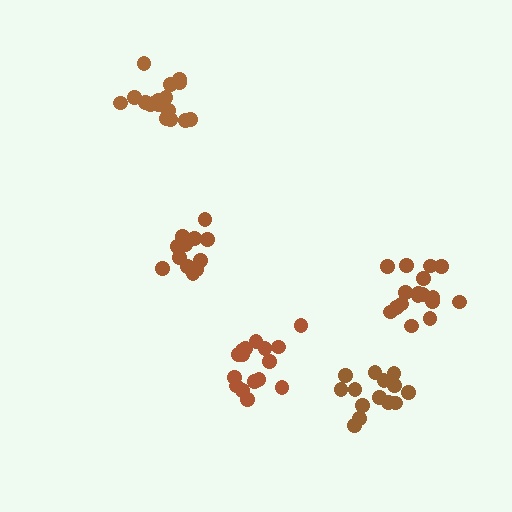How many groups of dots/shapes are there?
There are 5 groups.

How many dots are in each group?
Group 1: 16 dots, Group 2: 12 dots, Group 3: 14 dots, Group 4: 17 dots, Group 5: 17 dots (76 total).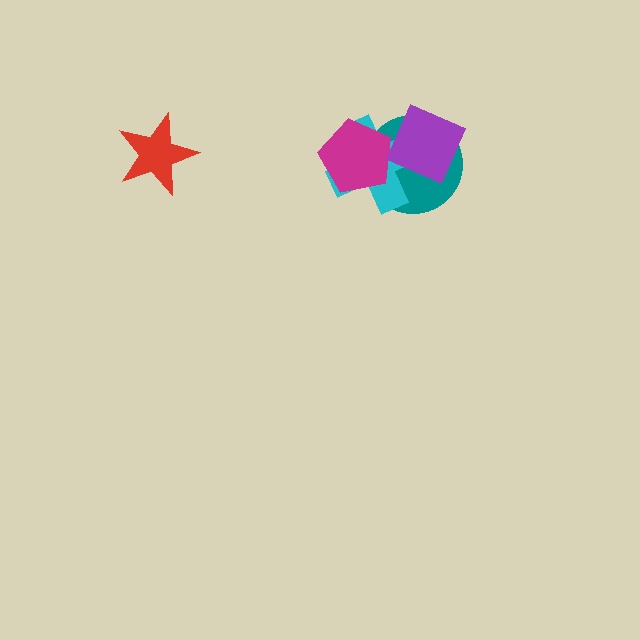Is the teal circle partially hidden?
Yes, it is partially covered by another shape.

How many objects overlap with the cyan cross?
3 objects overlap with the cyan cross.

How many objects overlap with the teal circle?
3 objects overlap with the teal circle.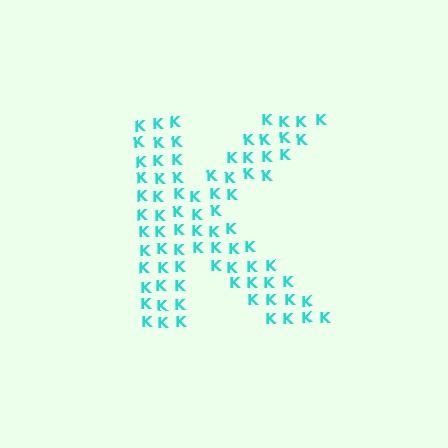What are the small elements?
The small elements are letter K's.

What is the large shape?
The large shape is the letter K.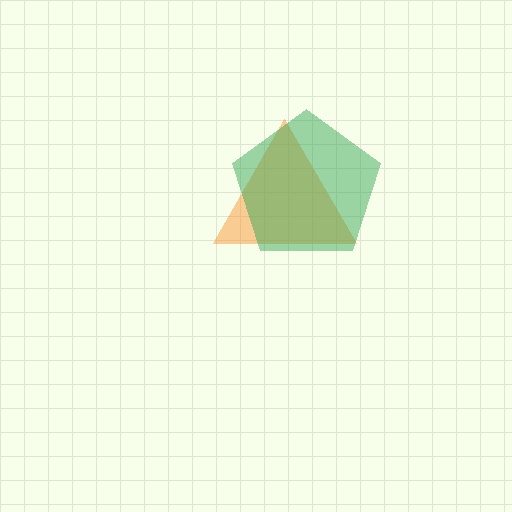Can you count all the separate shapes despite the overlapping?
Yes, there are 2 separate shapes.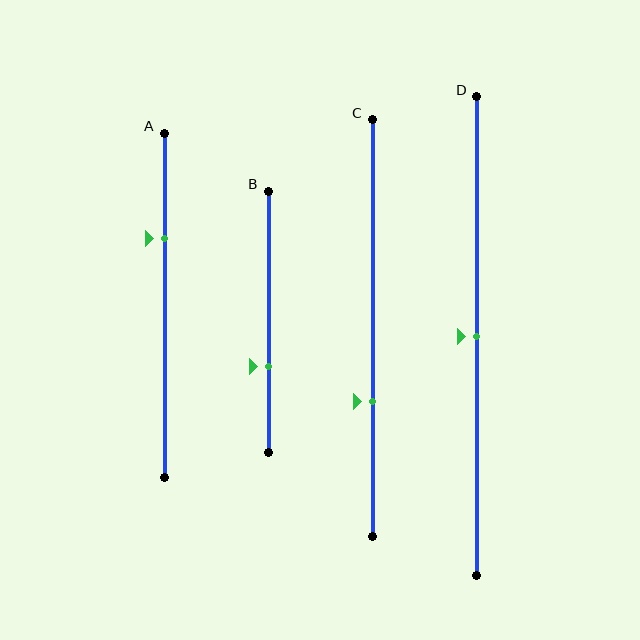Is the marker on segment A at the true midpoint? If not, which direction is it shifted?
No, the marker on segment A is shifted upward by about 19% of the segment length.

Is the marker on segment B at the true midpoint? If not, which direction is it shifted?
No, the marker on segment B is shifted downward by about 17% of the segment length.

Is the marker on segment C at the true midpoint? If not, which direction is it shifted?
No, the marker on segment C is shifted downward by about 17% of the segment length.